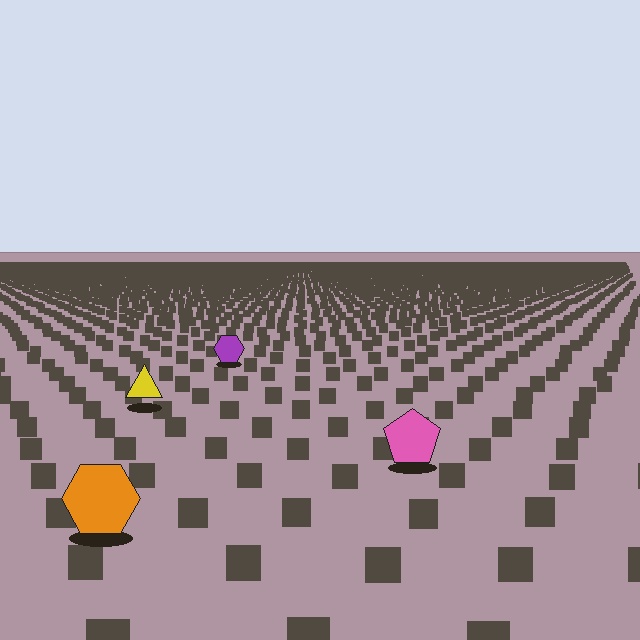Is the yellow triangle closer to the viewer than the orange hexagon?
No. The orange hexagon is closer — you can tell from the texture gradient: the ground texture is coarser near it.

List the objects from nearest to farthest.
From nearest to farthest: the orange hexagon, the pink pentagon, the yellow triangle, the purple hexagon.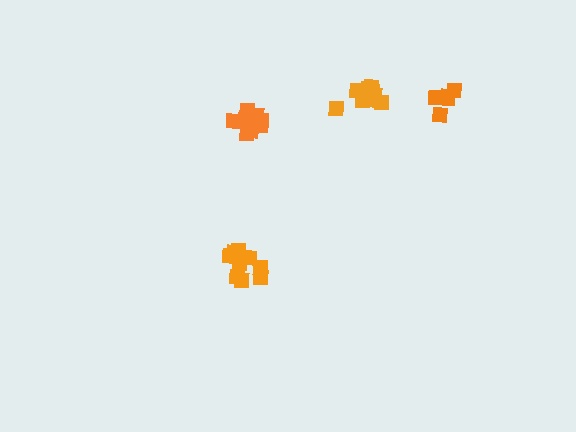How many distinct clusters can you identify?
There are 4 distinct clusters.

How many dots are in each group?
Group 1: 9 dots, Group 2: 5 dots, Group 3: 10 dots, Group 4: 9 dots (33 total).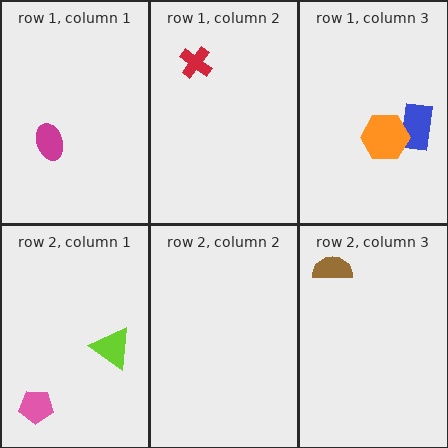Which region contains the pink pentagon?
The row 2, column 1 region.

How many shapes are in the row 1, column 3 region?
2.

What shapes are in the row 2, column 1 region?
The pink pentagon, the lime triangle.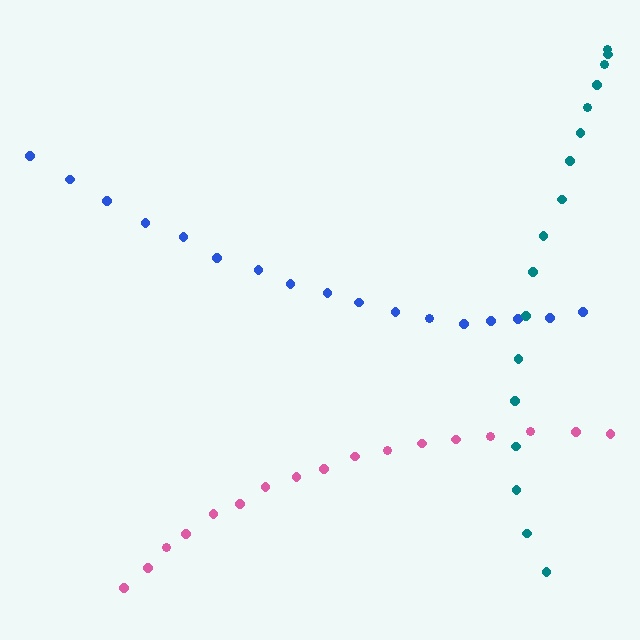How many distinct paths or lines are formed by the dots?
There are 3 distinct paths.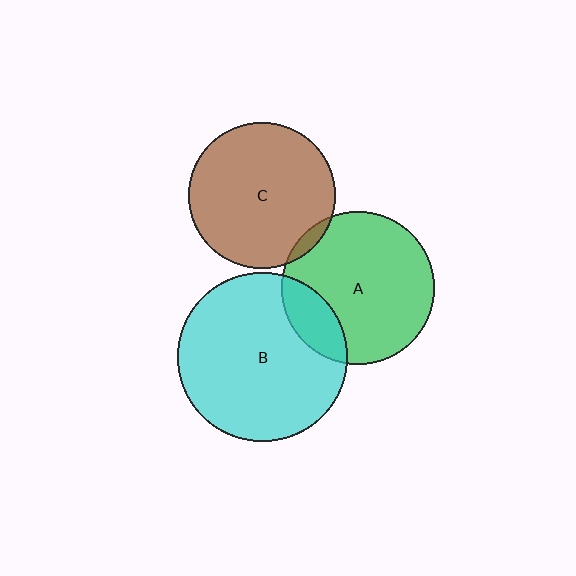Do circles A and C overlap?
Yes.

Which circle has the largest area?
Circle B (cyan).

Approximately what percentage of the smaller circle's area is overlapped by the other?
Approximately 5%.